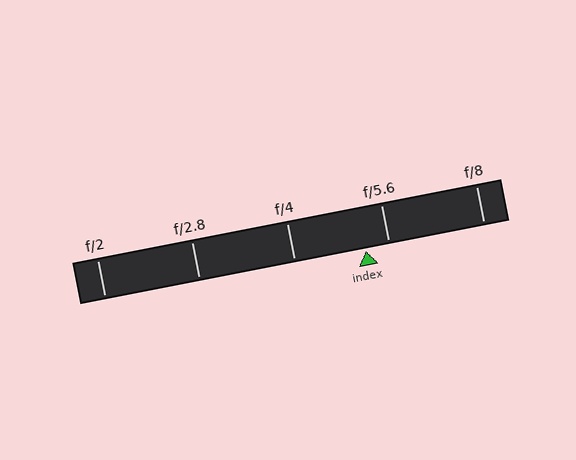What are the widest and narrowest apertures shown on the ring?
The widest aperture shown is f/2 and the narrowest is f/8.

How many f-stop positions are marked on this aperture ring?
There are 5 f-stop positions marked.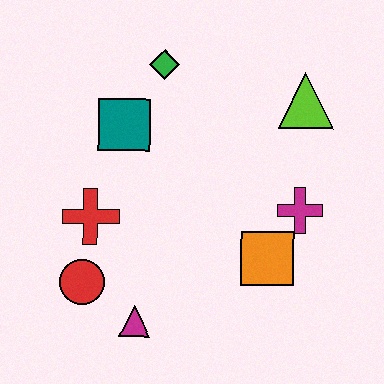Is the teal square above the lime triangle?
No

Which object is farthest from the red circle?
The lime triangle is farthest from the red circle.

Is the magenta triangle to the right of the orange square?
No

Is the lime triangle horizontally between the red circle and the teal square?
No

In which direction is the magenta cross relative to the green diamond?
The magenta cross is below the green diamond.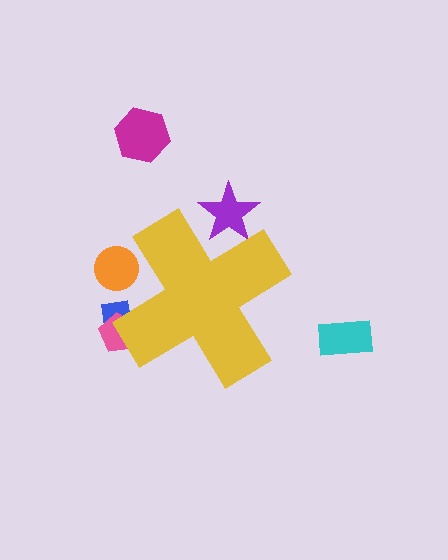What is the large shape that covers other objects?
A yellow cross.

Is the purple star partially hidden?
Yes, the purple star is partially hidden behind the yellow cross.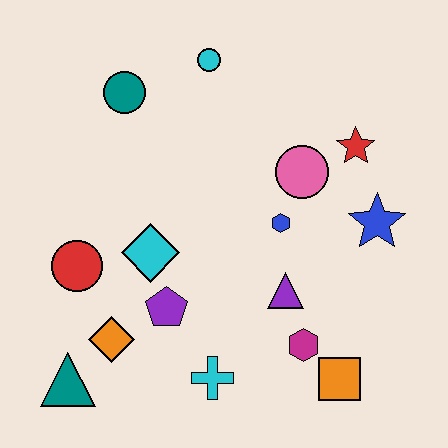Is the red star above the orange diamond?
Yes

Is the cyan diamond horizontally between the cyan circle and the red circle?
Yes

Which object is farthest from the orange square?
The teal circle is farthest from the orange square.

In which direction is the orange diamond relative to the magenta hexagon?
The orange diamond is to the left of the magenta hexagon.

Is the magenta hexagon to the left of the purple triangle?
No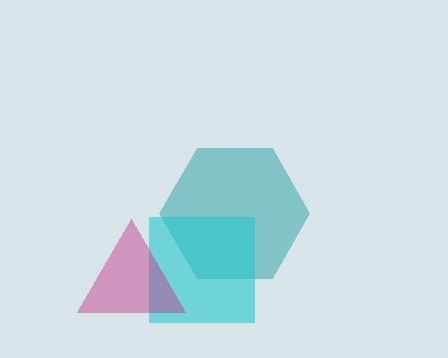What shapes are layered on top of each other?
The layered shapes are: a teal hexagon, a cyan square, a magenta triangle.